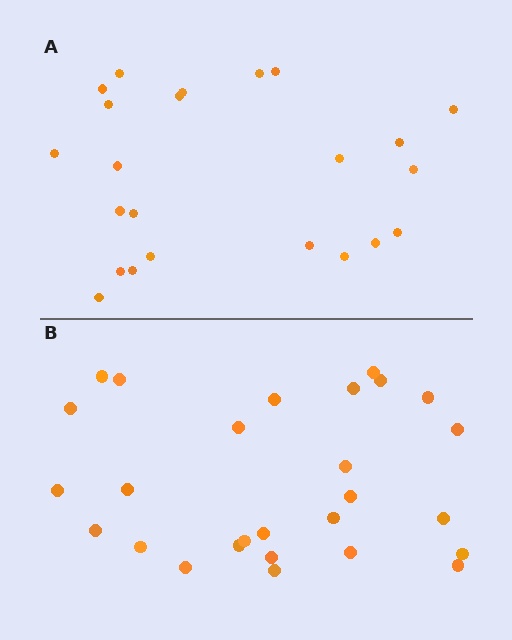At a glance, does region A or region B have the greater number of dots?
Region B (the bottom region) has more dots.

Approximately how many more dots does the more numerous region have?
Region B has about 4 more dots than region A.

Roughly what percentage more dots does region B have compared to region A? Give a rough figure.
About 15% more.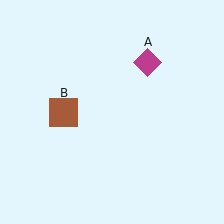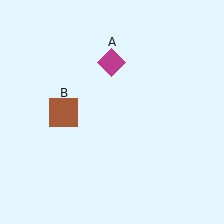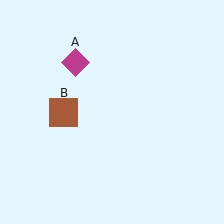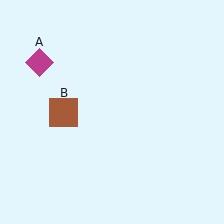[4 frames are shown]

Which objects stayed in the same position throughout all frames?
Brown square (object B) remained stationary.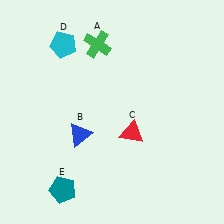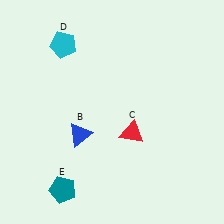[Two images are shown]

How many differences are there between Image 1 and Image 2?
There is 1 difference between the two images.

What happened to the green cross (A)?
The green cross (A) was removed in Image 2. It was in the top-left area of Image 1.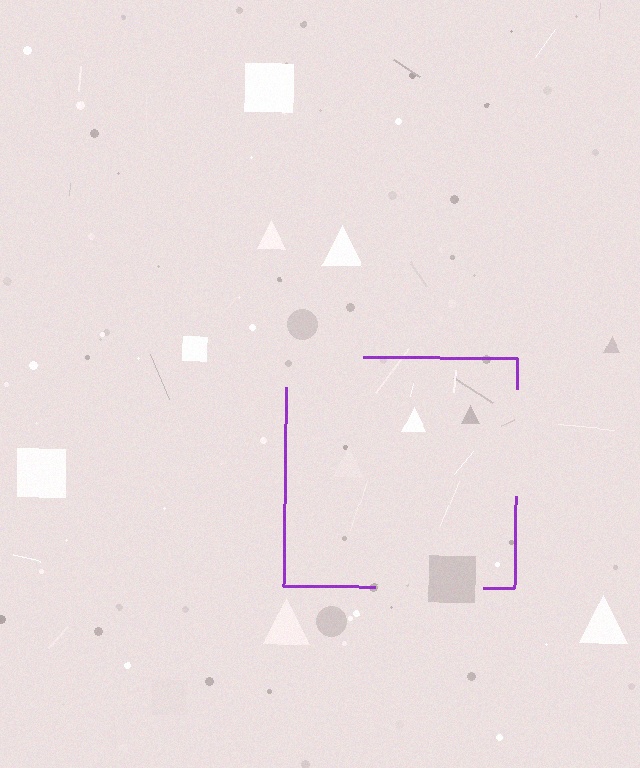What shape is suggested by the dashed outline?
The dashed outline suggests a square.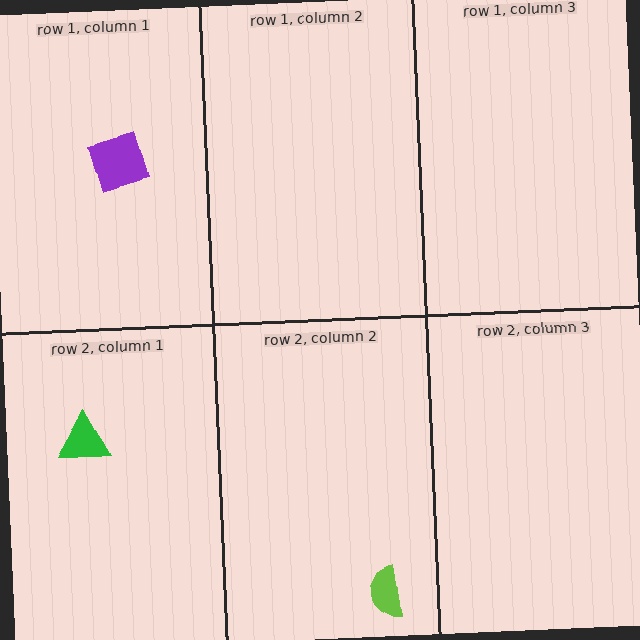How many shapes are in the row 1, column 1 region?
1.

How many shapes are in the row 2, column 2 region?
1.